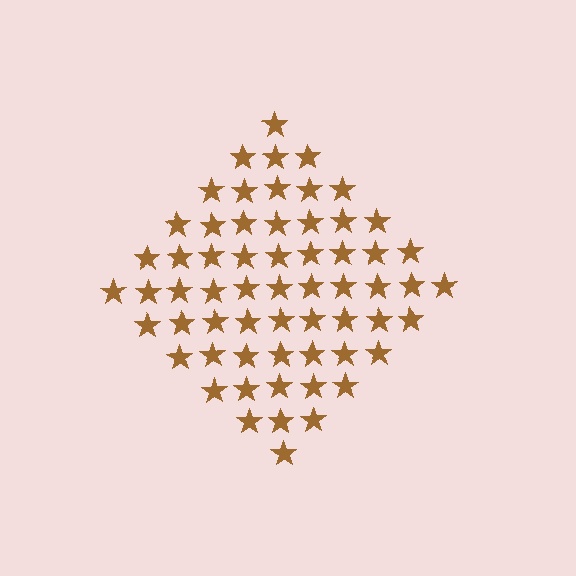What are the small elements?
The small elements are stars.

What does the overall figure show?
The overall figure shows a diamond.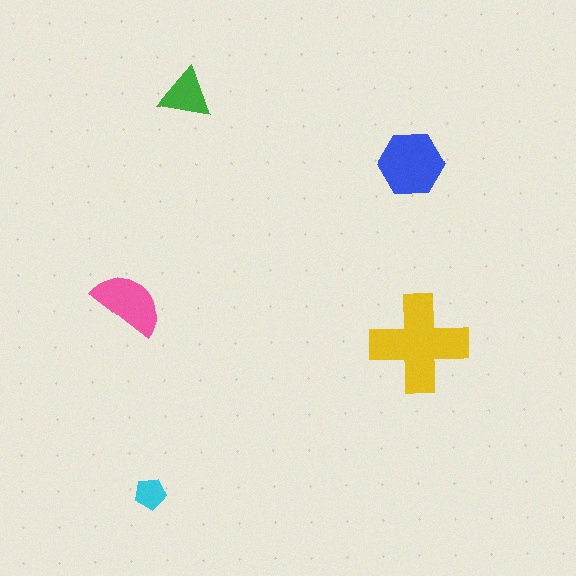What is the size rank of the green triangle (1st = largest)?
4th.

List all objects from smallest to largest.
The cyan pentagon, the green triangle, the pink semicircle, the blue hexagon, the yellow cross.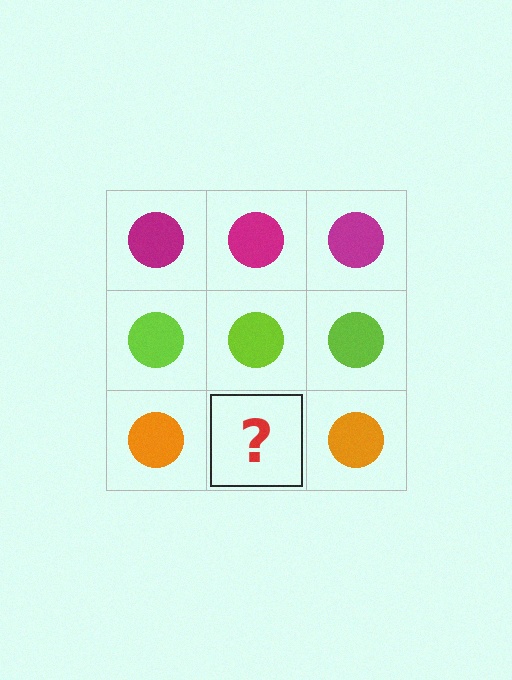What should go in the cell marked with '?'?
The missing cell should contain an orange circle.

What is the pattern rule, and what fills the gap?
The rule is that each row has a consistent color. The gap should be filled with an orange circle.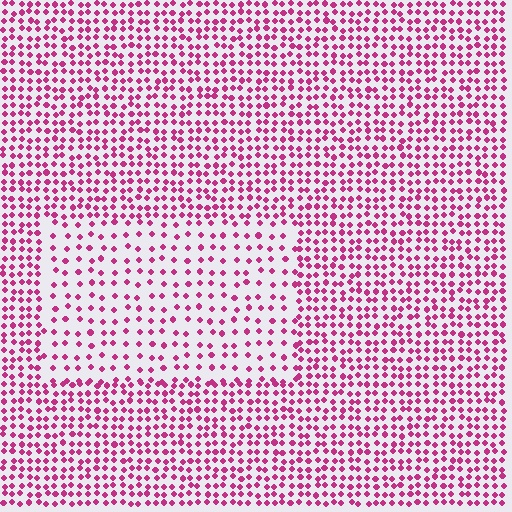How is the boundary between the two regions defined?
The boundary is defined by a change in element density (approximately 2.0x ratio). All elements are the same color, size, and shape.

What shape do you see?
I see a rectangle.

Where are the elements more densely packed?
The elements are more densely packed outside the rectangle boundary.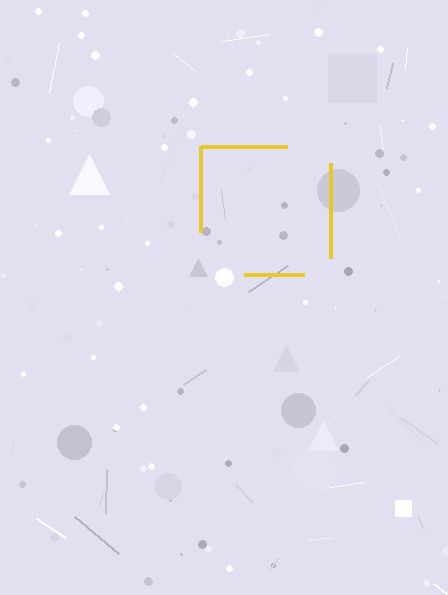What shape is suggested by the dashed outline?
The dashed outline suggests a square.